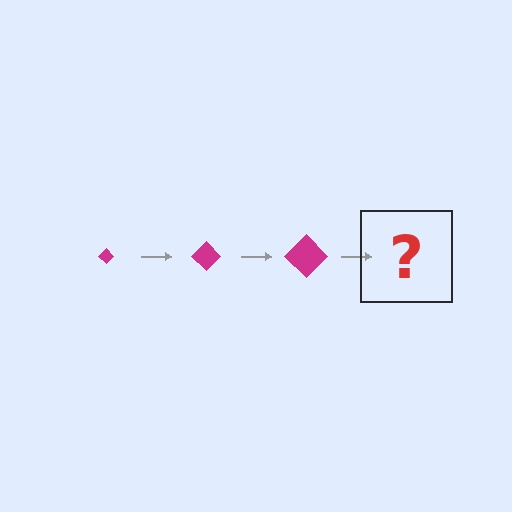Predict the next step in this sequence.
The next step is a magenta diamond, larger than the previous one.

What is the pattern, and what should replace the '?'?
The pattern is that the diamond gets progressively larger each step. The '?' should be a magenta diamond, larger than the previous one.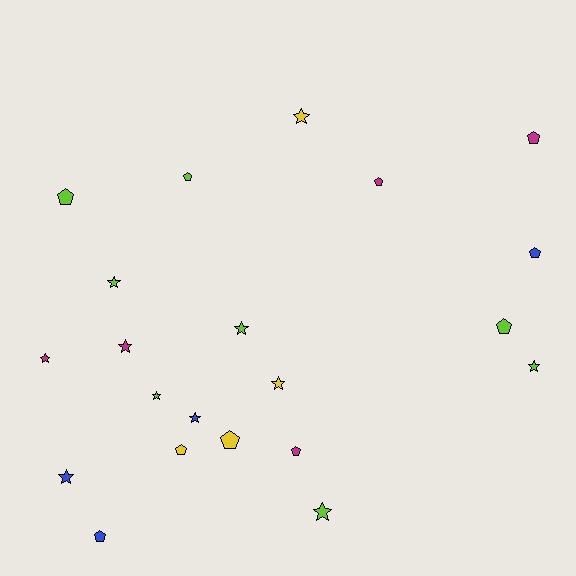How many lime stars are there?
There are 5 lime stars.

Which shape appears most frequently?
Star, with 11 objects.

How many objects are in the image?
There are 21 objects.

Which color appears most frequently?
Lime, with 8 objects.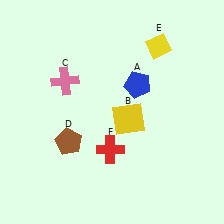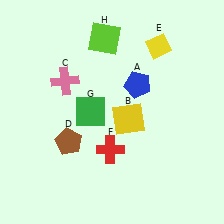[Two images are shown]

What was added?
A green square (G), a lime square (H) were added in Image 2.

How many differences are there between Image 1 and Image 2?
There are 2 differences between the two images.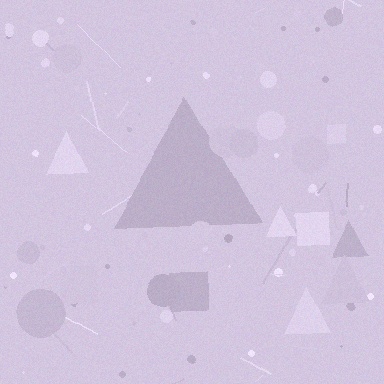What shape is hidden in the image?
A triangle is hidden in the image.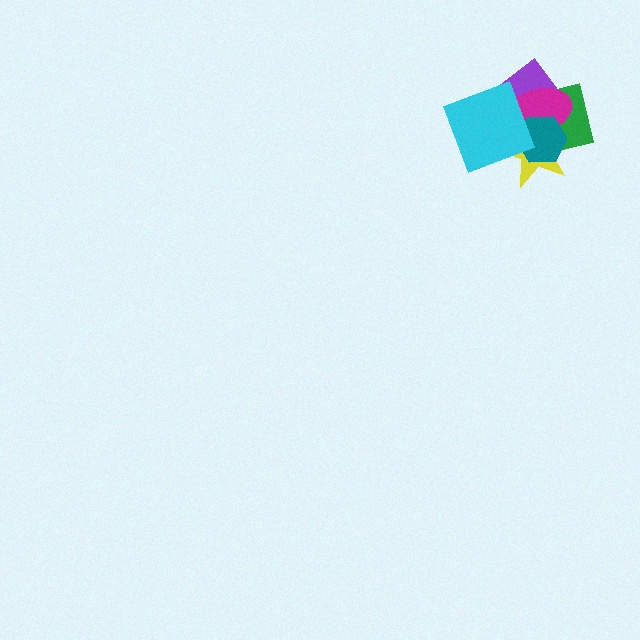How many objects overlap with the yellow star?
5 objects overlap with the yellow star.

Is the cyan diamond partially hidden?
No, no other shape covers it.